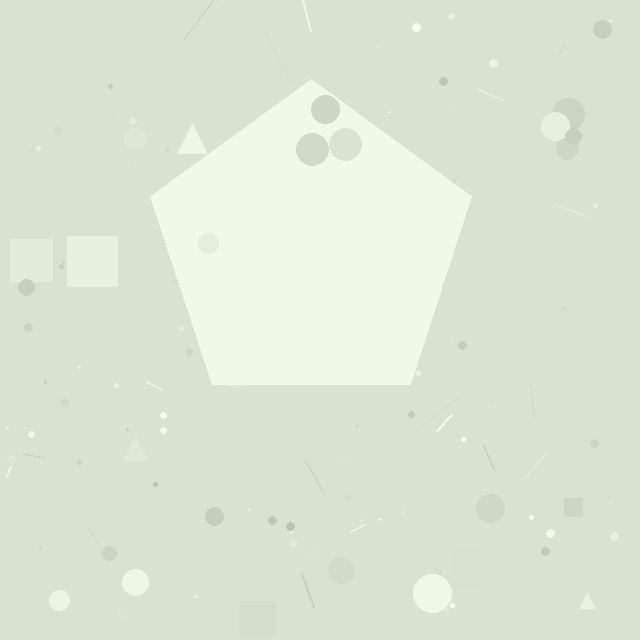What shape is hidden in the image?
A pentagon is hidden in the image.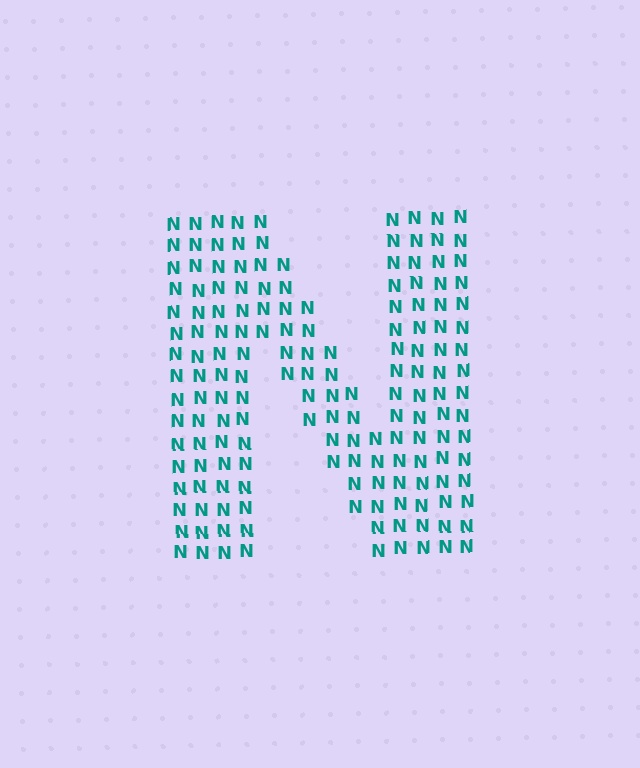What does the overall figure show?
The overall figure shows the letter N.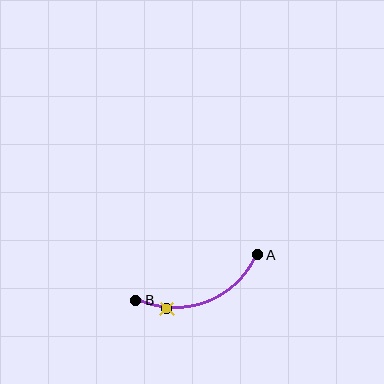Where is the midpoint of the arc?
The arc midpoint is the point on the curve farthest from the straight line joining A and B. It sits below that line.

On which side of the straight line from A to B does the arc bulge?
The arc bulges below the straight line connecting A and B.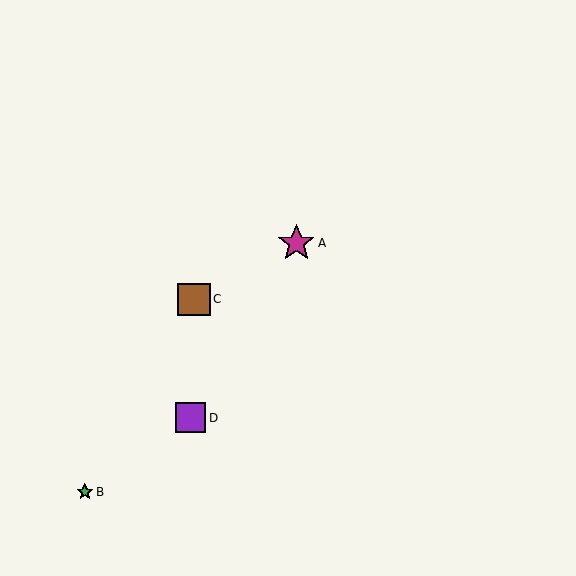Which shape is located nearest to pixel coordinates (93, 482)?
The green star (labeled B) at (85, 492) is nearest to that location.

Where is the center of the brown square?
The center of the brown square is at (194, 299).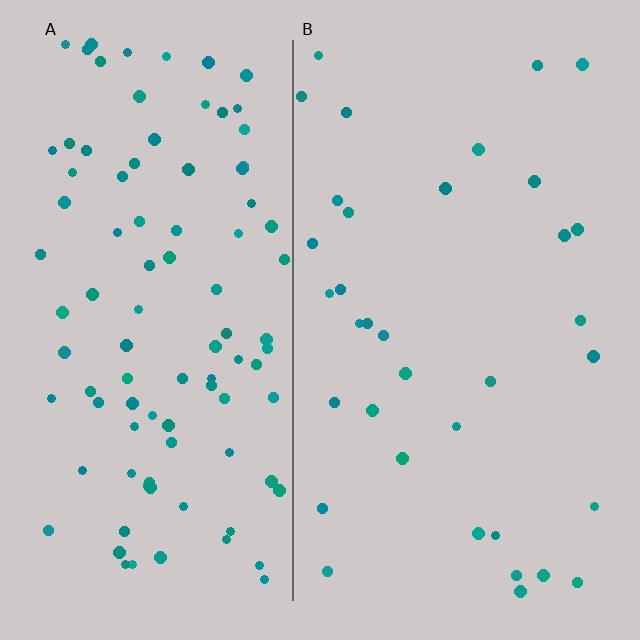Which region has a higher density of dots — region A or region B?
A (the left).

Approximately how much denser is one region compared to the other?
Approximately 2.8× — region A over region B.